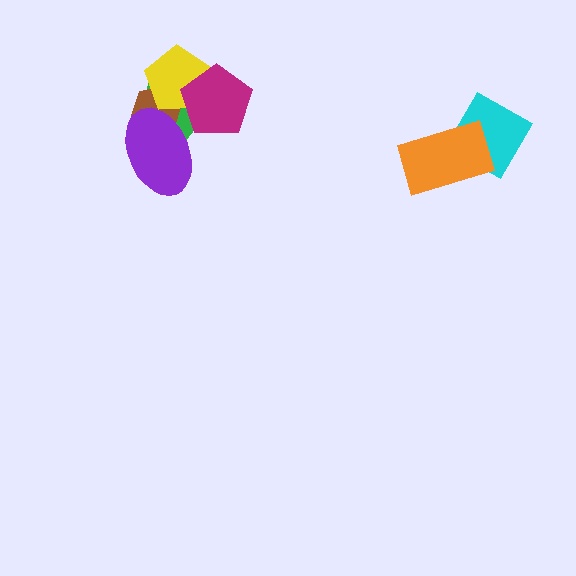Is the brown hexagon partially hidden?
Yes, it is partially covered by another shape.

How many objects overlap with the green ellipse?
4 objects overlap with the green ellipse.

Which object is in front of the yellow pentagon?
The magenta pentagon is in front of the yellow pentagon.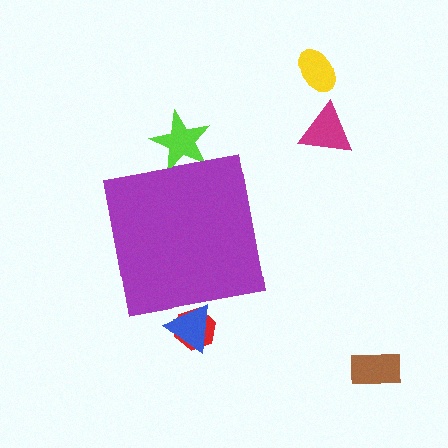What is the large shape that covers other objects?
A purple square.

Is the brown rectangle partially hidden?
No, the brown rectangle is fully visible.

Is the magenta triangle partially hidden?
No, the magenta triangle is fully visible.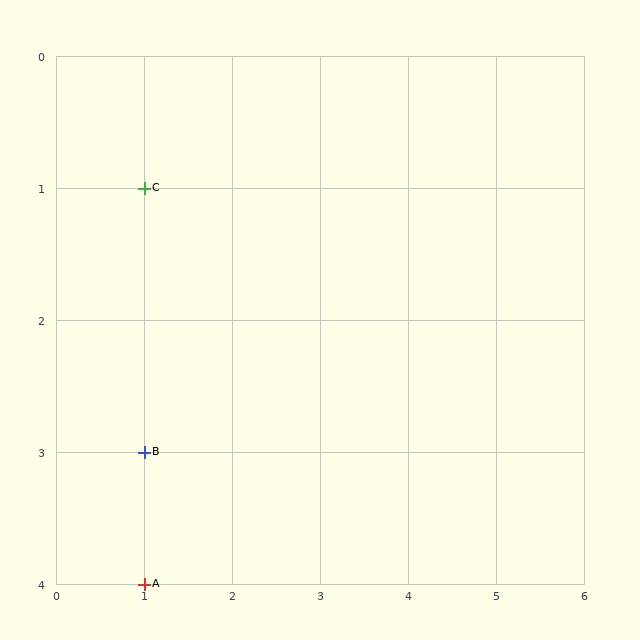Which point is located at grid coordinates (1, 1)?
Point C is at (1, 1).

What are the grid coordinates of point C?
Point C is at grid coordinates (1, 1).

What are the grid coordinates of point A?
Point A is at grid coordinates (1, 4).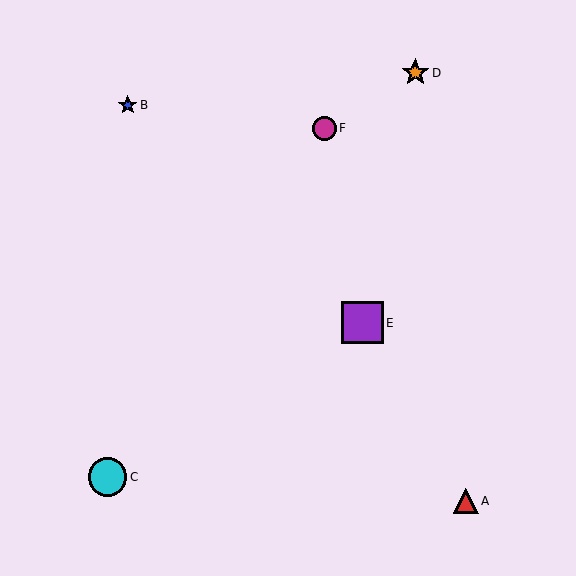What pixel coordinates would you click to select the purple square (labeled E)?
Click at (363, 323) to select the purple square E.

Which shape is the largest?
The purple square (labeled E) is the largest.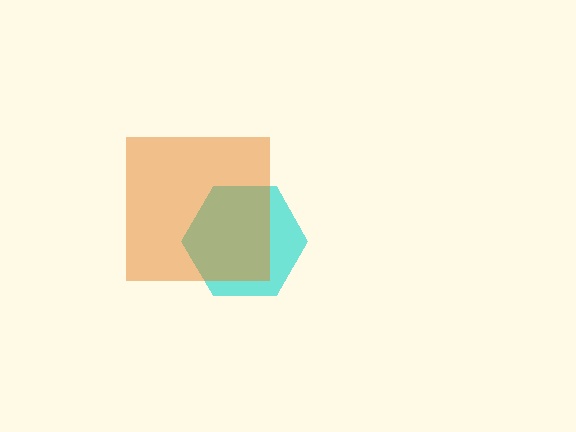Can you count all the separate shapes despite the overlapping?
Yes, there are 2 separate shapes.